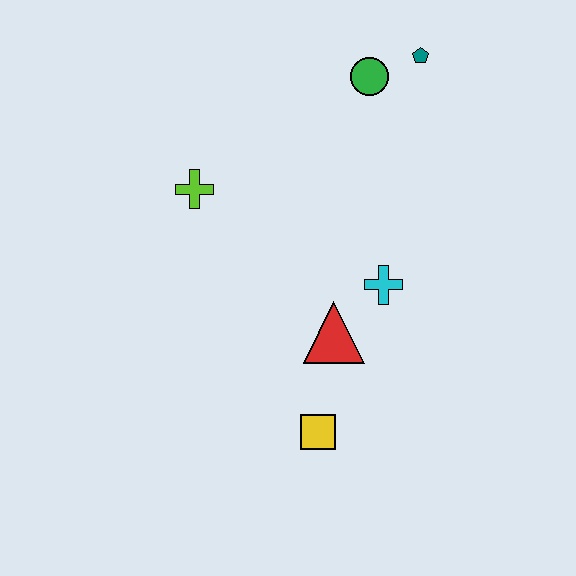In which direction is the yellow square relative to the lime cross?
The yellow square is below the lime cross.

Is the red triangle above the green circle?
No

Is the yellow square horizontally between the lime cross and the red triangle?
Yes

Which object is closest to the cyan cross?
The red triangle is closest to the cyan cross.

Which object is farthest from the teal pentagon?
The yellow square is farthest from the teal pentagon.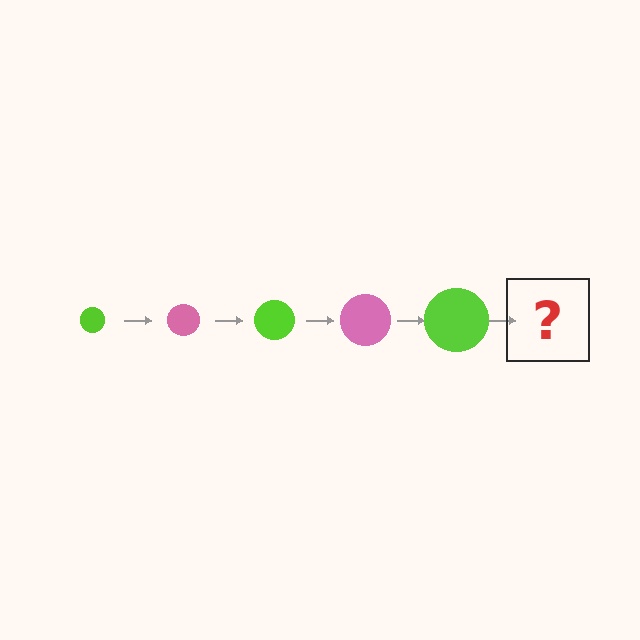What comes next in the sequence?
The next element should be a pink circle, larger than the previous one.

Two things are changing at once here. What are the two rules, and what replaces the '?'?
The two rules are that the circle grows larger each step and the color cycles through lime and pink. The '?' should be a pink circle, larger than the previous one.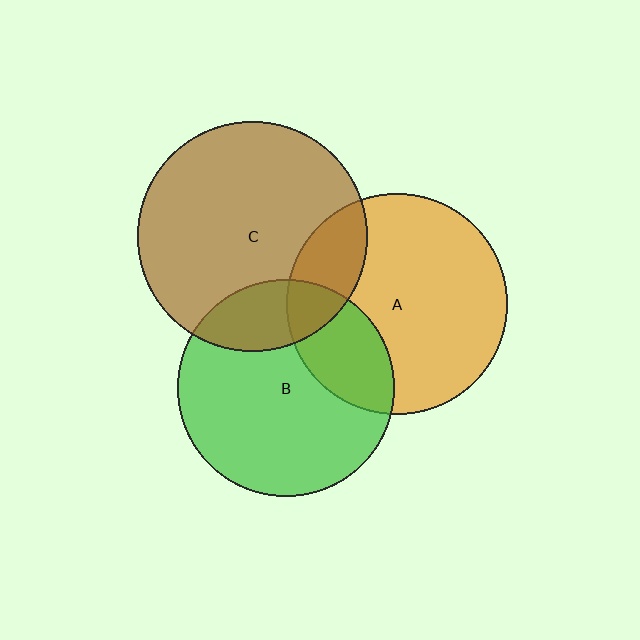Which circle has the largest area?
Circle C (brown).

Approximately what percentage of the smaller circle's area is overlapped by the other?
Approximately 25%.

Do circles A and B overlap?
Yes.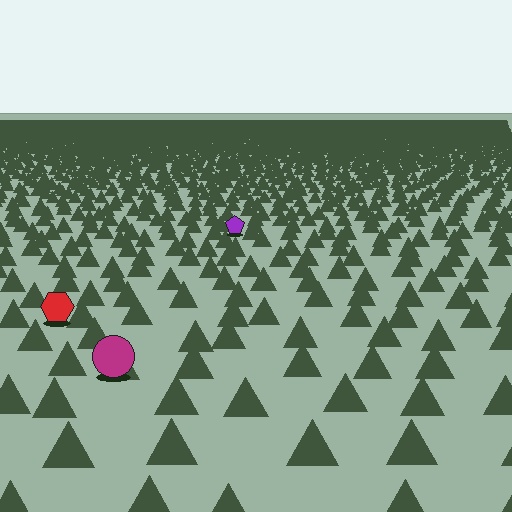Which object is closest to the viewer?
The magenta circle is closest. The texture marks near it are larger and more spread out.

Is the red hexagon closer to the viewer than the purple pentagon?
Yes. The red hexagon is closer — you can tell from the texture gradient: the ground texture is coarser near it.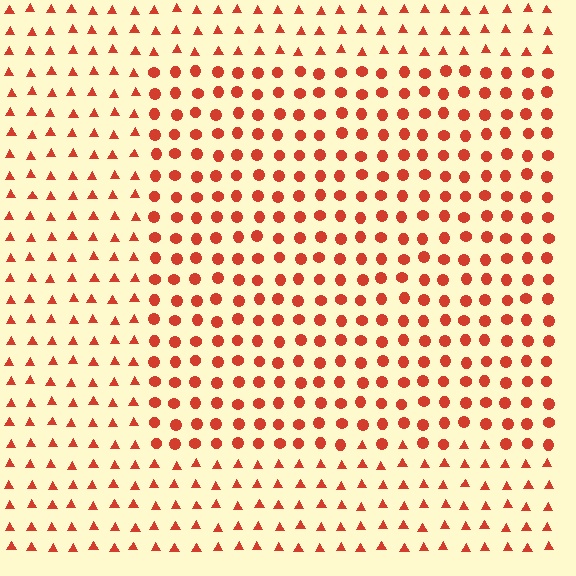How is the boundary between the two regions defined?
The boundary is defined by a change in element shape: circles inside vs. triangles outside. All elements share the same color and spacing.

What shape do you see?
I see a rectangle.